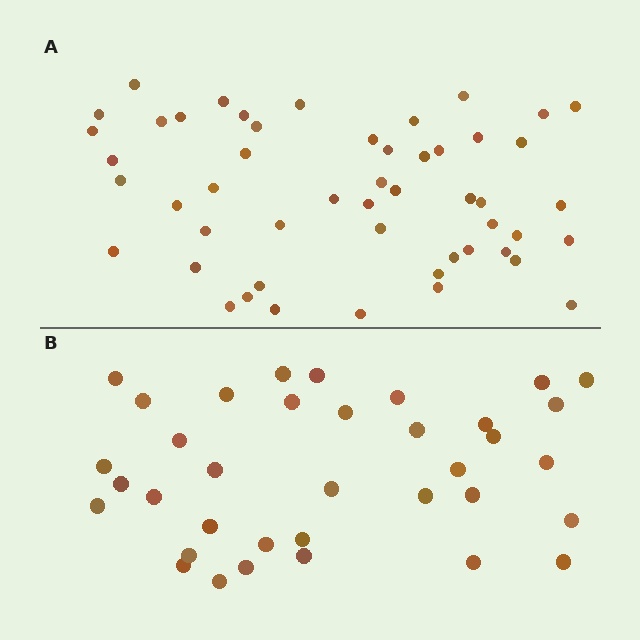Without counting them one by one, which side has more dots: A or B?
Region A (the top region) has more dots.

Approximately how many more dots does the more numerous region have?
Region A has approximately 15 more dots than region B.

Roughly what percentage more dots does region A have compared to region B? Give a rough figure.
About 40% more.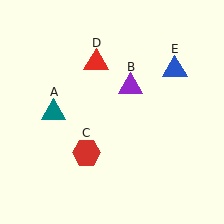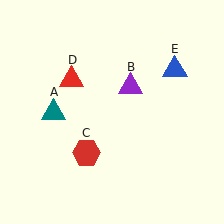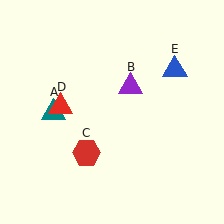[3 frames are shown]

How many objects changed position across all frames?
1 object changed position: red triangle (object D).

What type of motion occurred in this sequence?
The red triangle (object D) rotated counterclockwise around the center of the scene.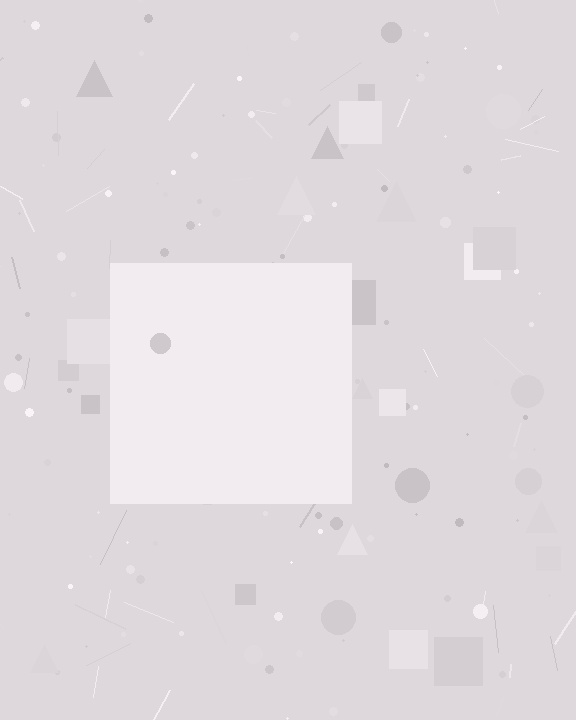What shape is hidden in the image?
A square is hidden in the image.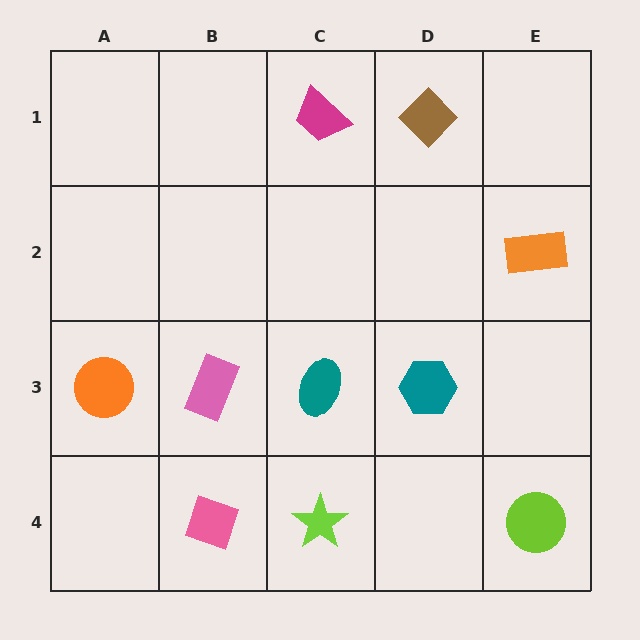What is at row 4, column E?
A lime circle.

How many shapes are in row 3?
4 shapes.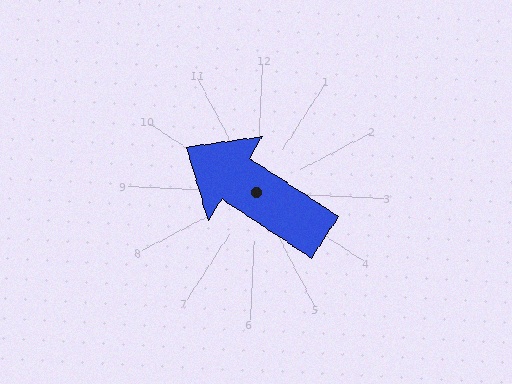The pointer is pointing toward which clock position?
Roughly 10 o'clock.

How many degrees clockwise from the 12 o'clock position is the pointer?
Approximately 300 degrees.